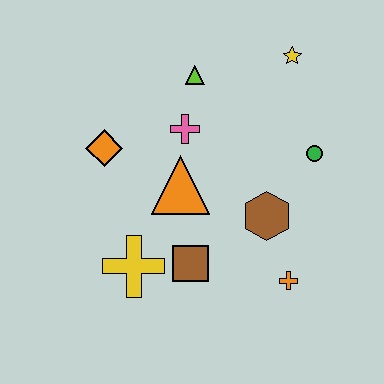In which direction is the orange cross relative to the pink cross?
The orange cross is below the pink cross.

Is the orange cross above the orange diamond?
No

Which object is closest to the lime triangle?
The pink cross is closest to the lime triangle.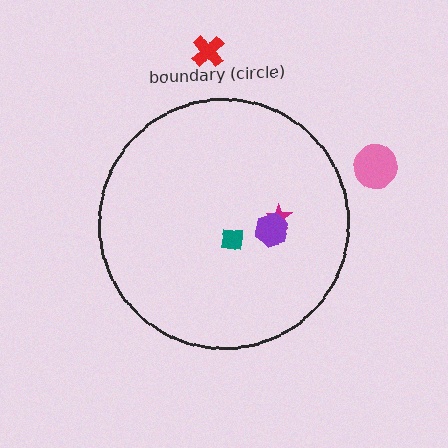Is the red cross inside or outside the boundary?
Outside.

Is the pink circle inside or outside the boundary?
Outside.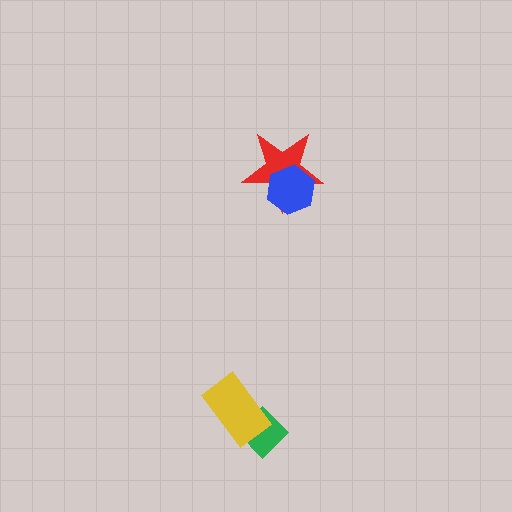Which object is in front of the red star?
The blue hexagon is in front of the red star.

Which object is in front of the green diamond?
The yellow rectangle is in front of the green diamond.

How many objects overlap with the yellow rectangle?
1 object overlaps with the yellow rectangle.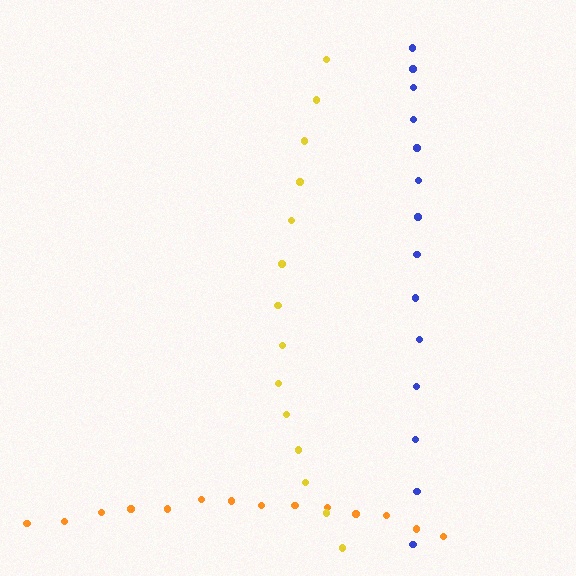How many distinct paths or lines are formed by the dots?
There are 3 distinct paths.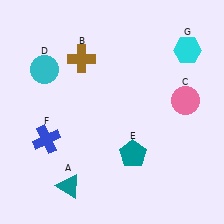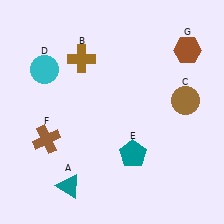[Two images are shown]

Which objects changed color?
C changed from pink to brown. F changed from blue to brown. G changed from cyan to brown.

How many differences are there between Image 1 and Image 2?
There are 3 differences between the two images.